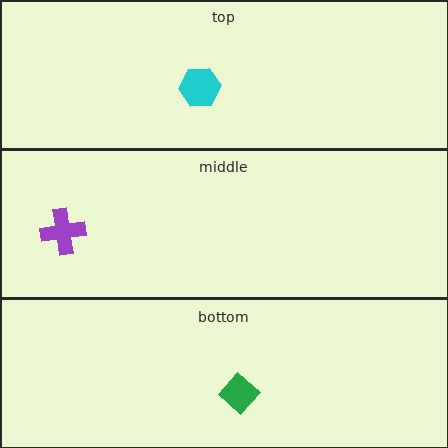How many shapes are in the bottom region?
1.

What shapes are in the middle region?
The purple cross.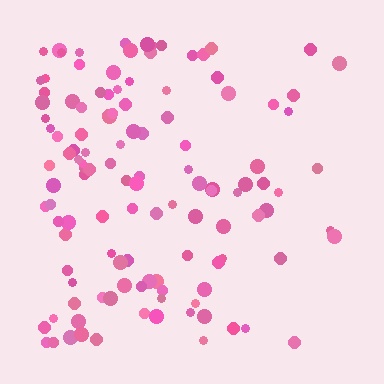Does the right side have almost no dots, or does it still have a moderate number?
Still a moderate number, just noticeably fewer than the left.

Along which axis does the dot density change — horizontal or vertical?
Horizontal.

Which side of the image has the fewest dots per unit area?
The right.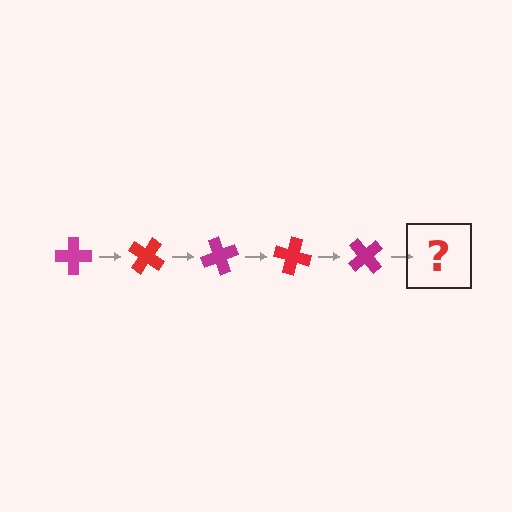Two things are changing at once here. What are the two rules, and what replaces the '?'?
The two rules are that it rotates 35 degrees each step and the color cycles through magenta and red. The '?' should be a red cross, rotated 175 degrees from the start.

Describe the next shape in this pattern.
It should be a red cross, rotated 175 degrees from the start.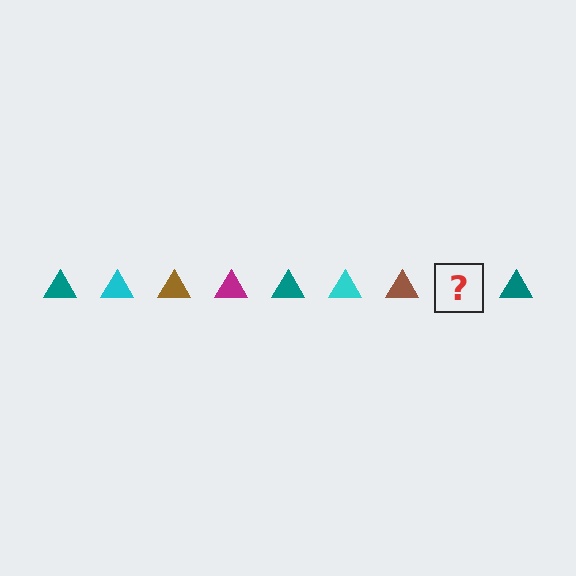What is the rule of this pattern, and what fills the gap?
The rule is that the pattern cycles through teal, cyan, brown, magenta triangles. The gap should be filled with a magenta triangle.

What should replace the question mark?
The question mark should be replaced with a magenta triangle.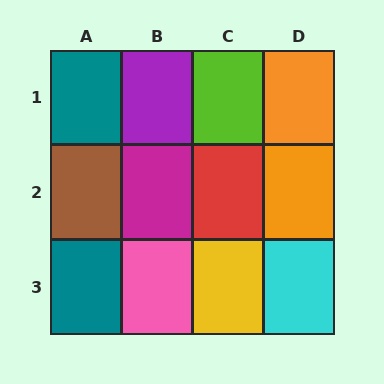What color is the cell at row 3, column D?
Cyan.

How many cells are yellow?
1 cell is yellow.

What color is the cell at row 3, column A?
Teal.